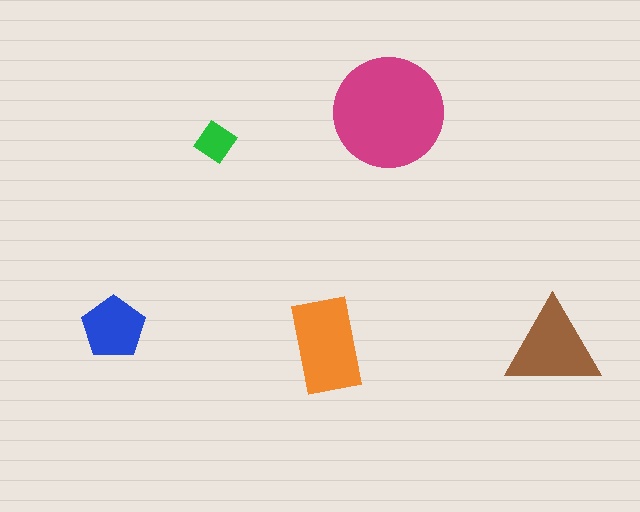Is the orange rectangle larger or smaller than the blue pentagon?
Larger.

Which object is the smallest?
The green diamond.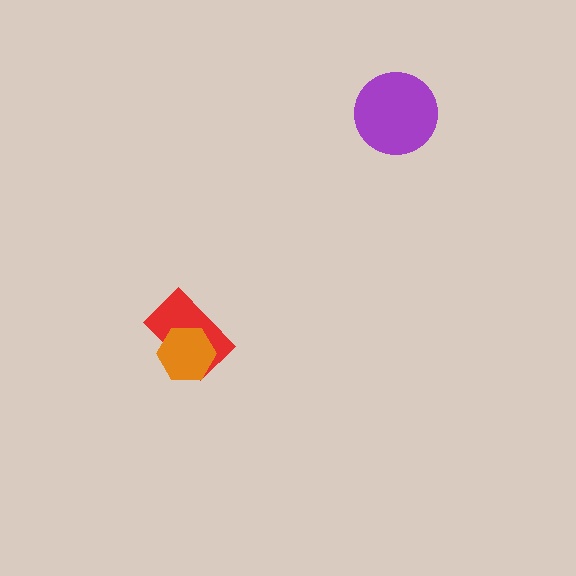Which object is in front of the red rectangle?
The orange hexagon is in front of the red rectangle.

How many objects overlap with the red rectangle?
1 object overlaps with the red rectangle.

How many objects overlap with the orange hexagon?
1 object overlaps with the orange hexagon.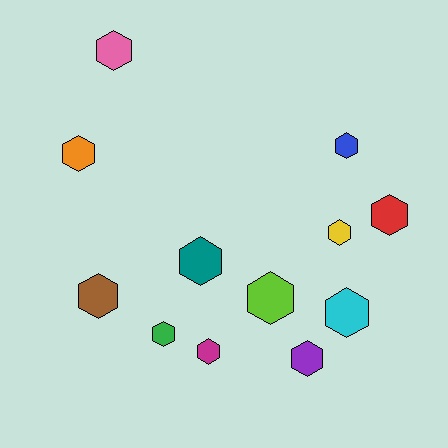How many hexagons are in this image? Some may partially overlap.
There are 12 hexagons.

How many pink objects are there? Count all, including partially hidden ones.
There is 1 pink object.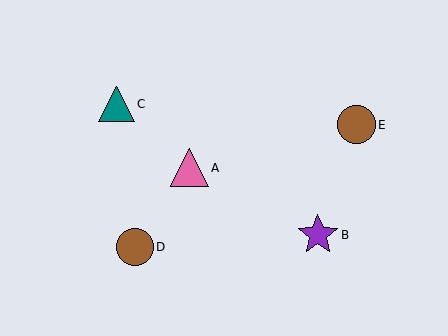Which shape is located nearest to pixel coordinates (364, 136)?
The brown circle (labeled E) at (356, 125) is nearest to that location.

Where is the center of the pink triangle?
The center of the pink triangle is at (189, 168).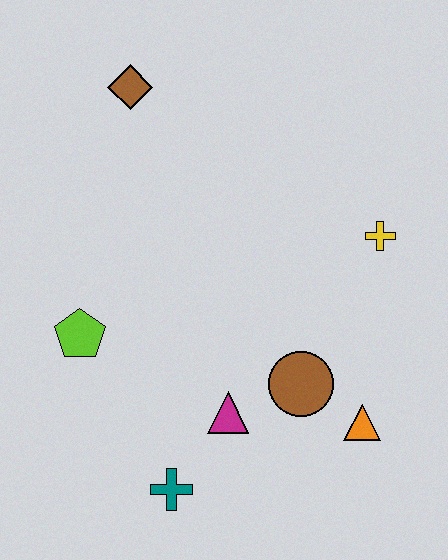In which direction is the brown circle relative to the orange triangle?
The brown circle is to the left of the orange triangle.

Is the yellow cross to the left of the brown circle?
No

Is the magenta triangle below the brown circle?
Yes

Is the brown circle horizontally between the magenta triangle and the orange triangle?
Yes